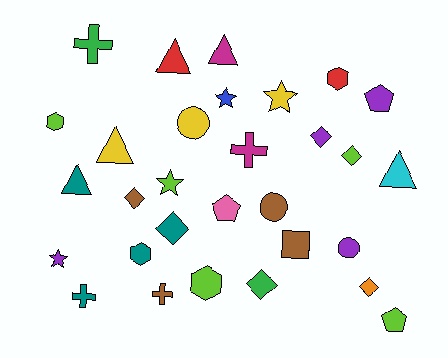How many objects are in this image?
There are 30 objects.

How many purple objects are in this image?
There are 4 purple objects.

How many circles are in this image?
There are 3 circles.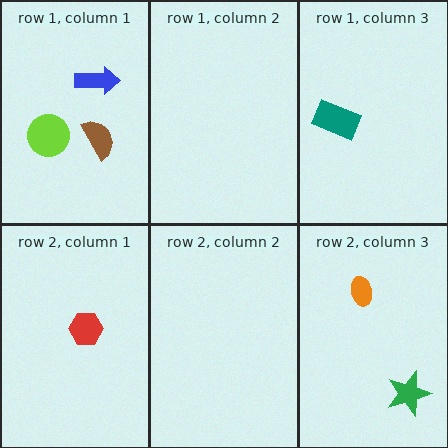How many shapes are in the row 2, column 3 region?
2.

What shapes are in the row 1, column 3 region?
The teal rectangle.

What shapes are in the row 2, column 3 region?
The orange ellipse, the green star.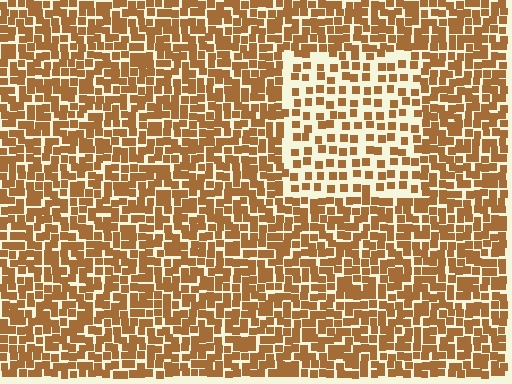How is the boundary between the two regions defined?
The boundary is defined by a change in element density (approximately 2.0x ratio). All elements are the same color, size, and shape.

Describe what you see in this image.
The image contains small brown elements arranged at two different densities. A rectangle-shaped region is visible where the elements are less densely packed than the surrounding area.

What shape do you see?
I see a rectangle.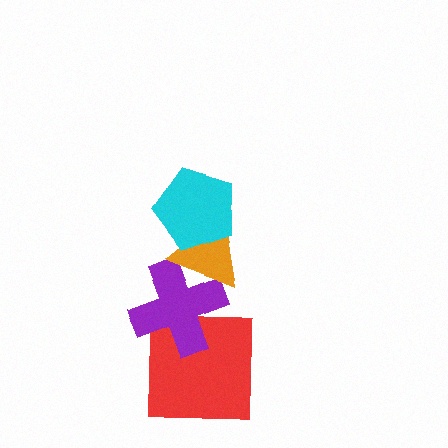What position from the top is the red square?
The red square is 4th from the top.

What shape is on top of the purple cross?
The orange triangle is on top of the purple cross.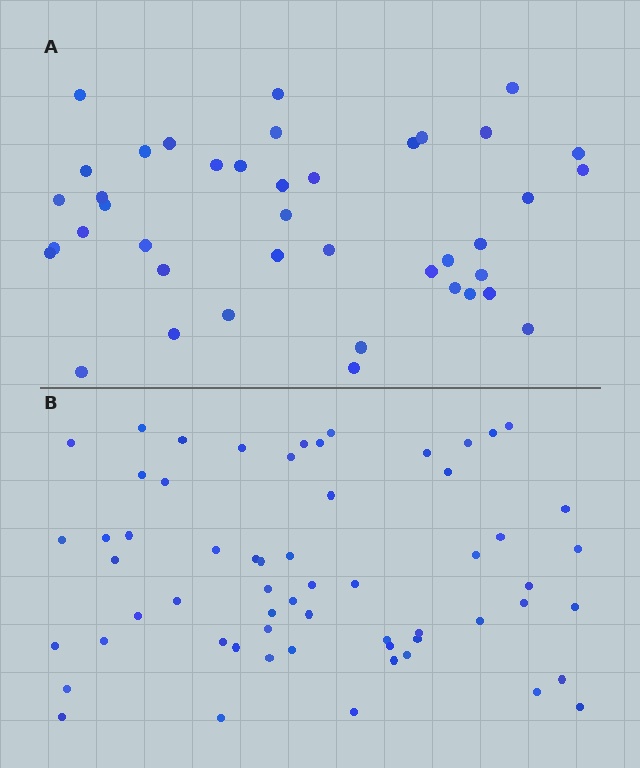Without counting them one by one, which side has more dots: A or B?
Region B (the bottom region) has more dots.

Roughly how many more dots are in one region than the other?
Region B has approximately 20 more dots than region A.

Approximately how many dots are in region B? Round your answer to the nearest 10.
About 60 dots.